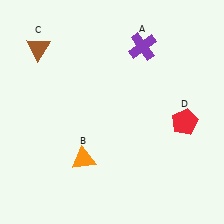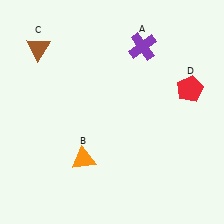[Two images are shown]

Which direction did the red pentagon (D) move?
The red pentagon (D) moved up.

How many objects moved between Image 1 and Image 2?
1 object moved between the two images.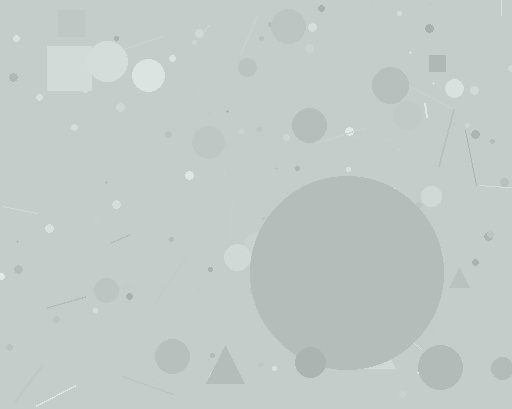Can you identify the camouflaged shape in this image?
The camouflaged shape is a circle.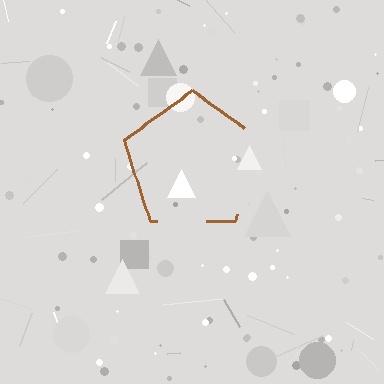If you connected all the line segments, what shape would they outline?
They would outline a pentagon.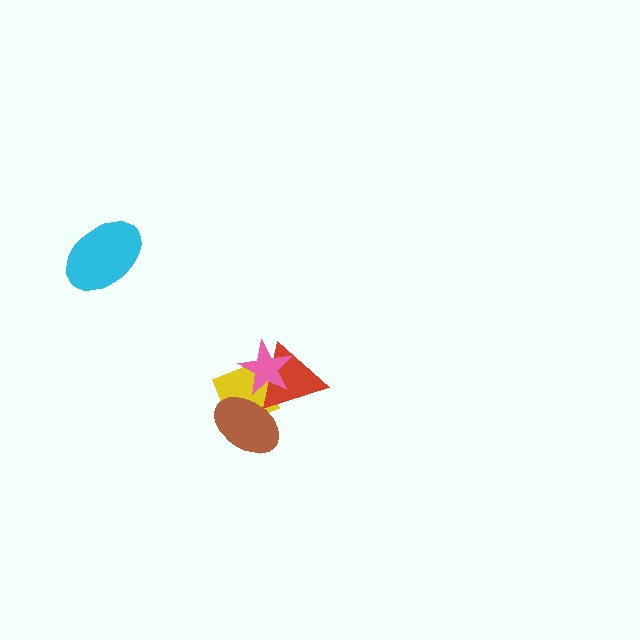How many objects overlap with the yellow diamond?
3 objects overlap with the yellow diamond.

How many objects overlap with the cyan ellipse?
0 objects overlap with the cyan ellipse.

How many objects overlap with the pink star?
2 objects overlap with the pink star.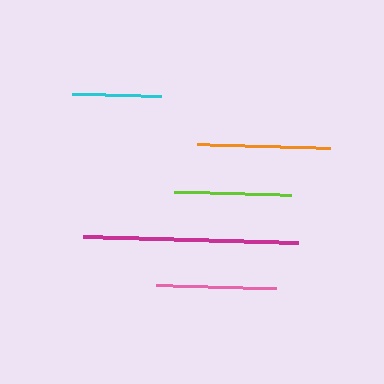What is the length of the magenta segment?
The magenta segment is approximately 215 pixels long.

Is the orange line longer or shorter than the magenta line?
The magenta line is longer than the orange line.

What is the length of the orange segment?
The orange segment is approximately 133 pixels long.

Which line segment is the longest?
The magenta line is the longest at approximately 215 pixels.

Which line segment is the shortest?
The cyan line is the shortest at approximately 89 pixels.